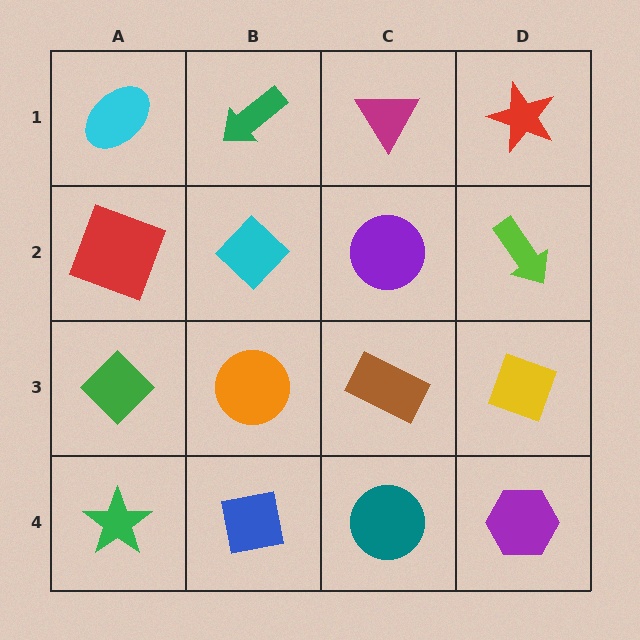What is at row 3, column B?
An orange circle.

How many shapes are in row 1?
4 shapes.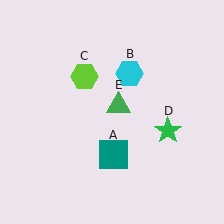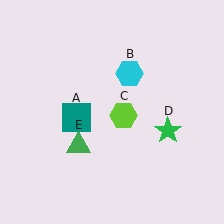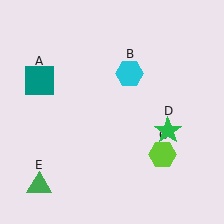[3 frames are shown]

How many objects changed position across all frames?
3 objects changed position: teal square (object A), lime hexagon (object C), green triangle (object E).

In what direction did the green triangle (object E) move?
The green triangle (object E) moved down and to the left.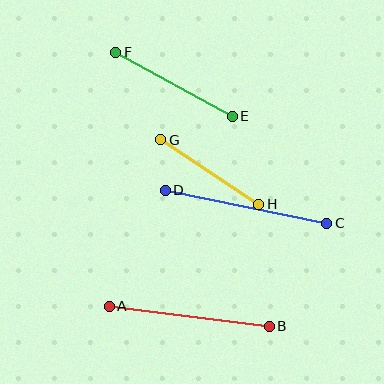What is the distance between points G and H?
The distance is approximately 117 pixels.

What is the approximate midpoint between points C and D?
The midpoint is at approximately (246, 207) pixels.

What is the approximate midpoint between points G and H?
The midpoint is at approximately (210, 172) pixels.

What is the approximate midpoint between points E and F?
The midpoint is at approximately (174, 84) pixels.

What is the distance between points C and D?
The distance is approximately 165 pixels.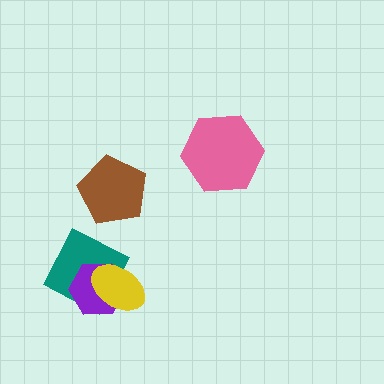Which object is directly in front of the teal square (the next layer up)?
The purple hexagon is directly in front of the teal square.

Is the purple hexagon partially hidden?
Yes, it is partially covered by another shape.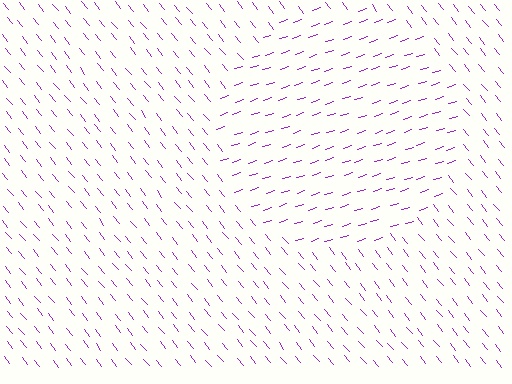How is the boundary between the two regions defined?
The boundary is defined purely by a change in line orientation (approximately 69 degrees difference). All lines are the same color and thickness.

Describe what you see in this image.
The image is filled with small purple line segments. A circle region in the image has lines oriented differently from the surrounding lines, creating a visible texture boundary.